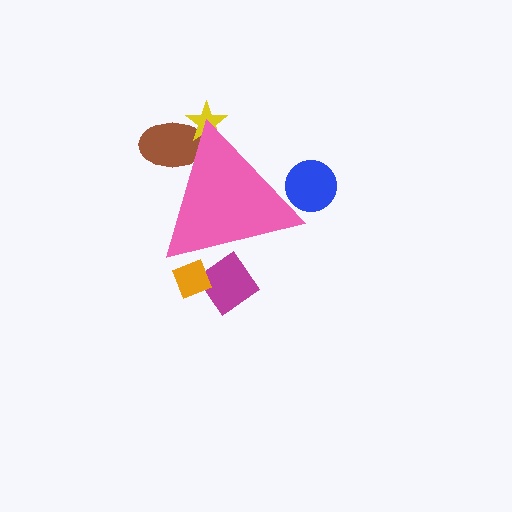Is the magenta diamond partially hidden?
Yes, the magenta diamond is partially hidden behind the pink triangle.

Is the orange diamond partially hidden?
Yes, the orange diamond is partially hidden behind the pink triangle.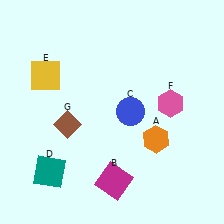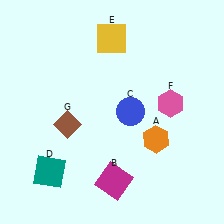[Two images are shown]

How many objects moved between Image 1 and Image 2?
1 object moved between the two images.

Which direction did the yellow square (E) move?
The yellow square (E) moved right.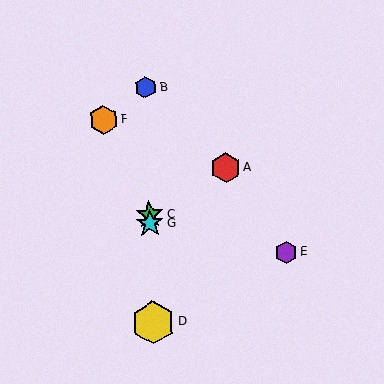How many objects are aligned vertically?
4 objects (B, C, D, G) are aligned vertically.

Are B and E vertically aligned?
No, B is at x≈146 and E is at x≈286.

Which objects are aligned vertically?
Objects B, C, D, G are aligned vertically.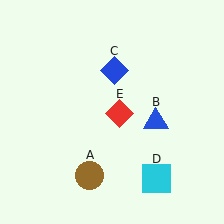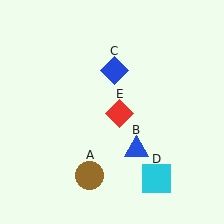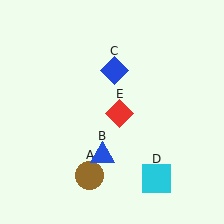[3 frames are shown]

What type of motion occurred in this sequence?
The blue triangle (object B) rotated clockwise around the center of the scene.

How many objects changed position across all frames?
1 object changed position: blue triangle (object B).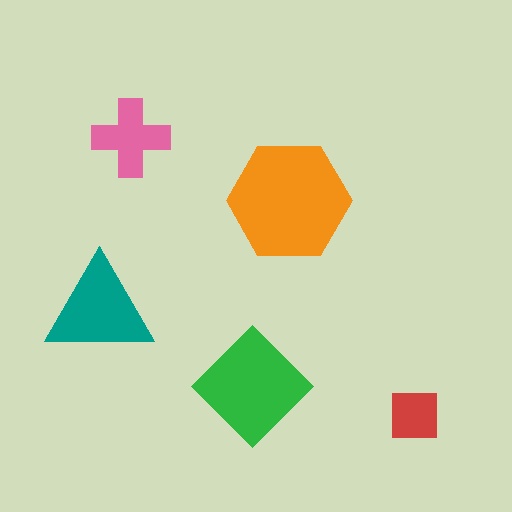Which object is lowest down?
The red square is bottommost.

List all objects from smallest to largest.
The red square, the pink cross, the teal triangle, the green diamond, the orange hexagon.